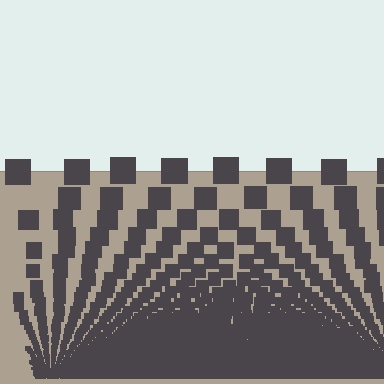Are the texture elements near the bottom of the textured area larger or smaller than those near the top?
Smaller. The gradient is inverted — elements near the bottom are smaller and denser.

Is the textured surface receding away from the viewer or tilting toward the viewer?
The surface appears to tilt toward the viewer. Texture elements get larger and sparser toward the top.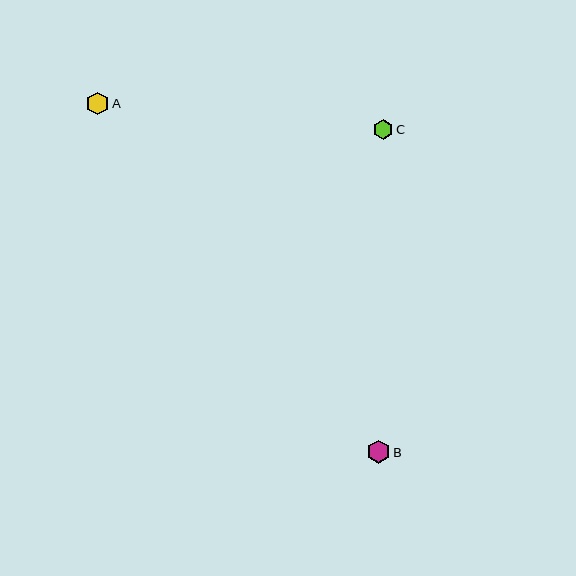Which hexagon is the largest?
Hexagon B is the largest with a size of approximately 23 pixels.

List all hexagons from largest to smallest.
From largest to smallest: B, A, C.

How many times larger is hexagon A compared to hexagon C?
Hexagon A is approximately 1.1 times the size of hexagon C.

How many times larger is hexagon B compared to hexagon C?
Hexagon B is approximately 1.1 times the size of hexagon C.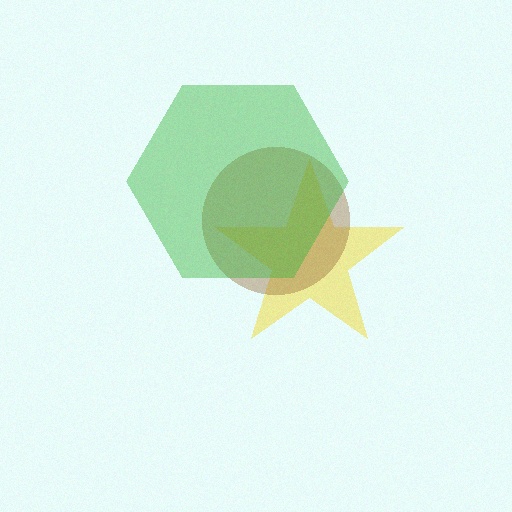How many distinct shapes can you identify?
There are 3 distinct shapes: a yellow star, a brown circle, a green hexagon.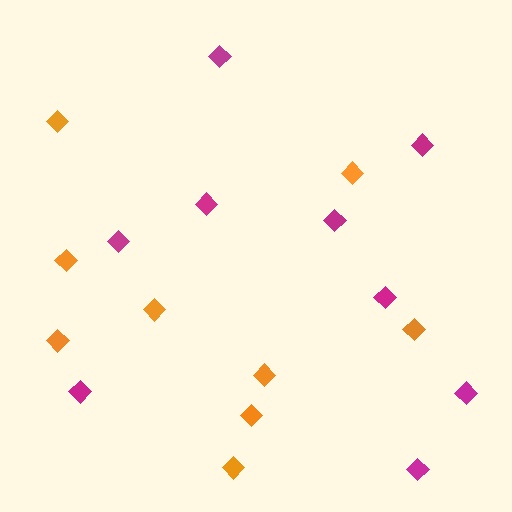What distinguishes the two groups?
There are 2 groups: one group of orange diamonds (9) and one group of magenta diamonds (9).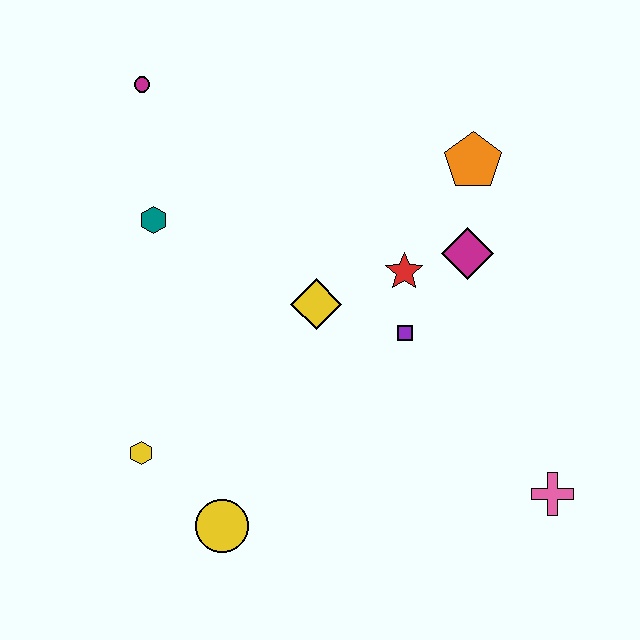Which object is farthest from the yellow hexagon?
The orange pentagon is farthest from the yellow hexagon.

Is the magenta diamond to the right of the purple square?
Yes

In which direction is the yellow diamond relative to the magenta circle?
The yellow diamond is below the magenta circle.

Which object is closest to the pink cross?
The purple square is closest to the pink cross.